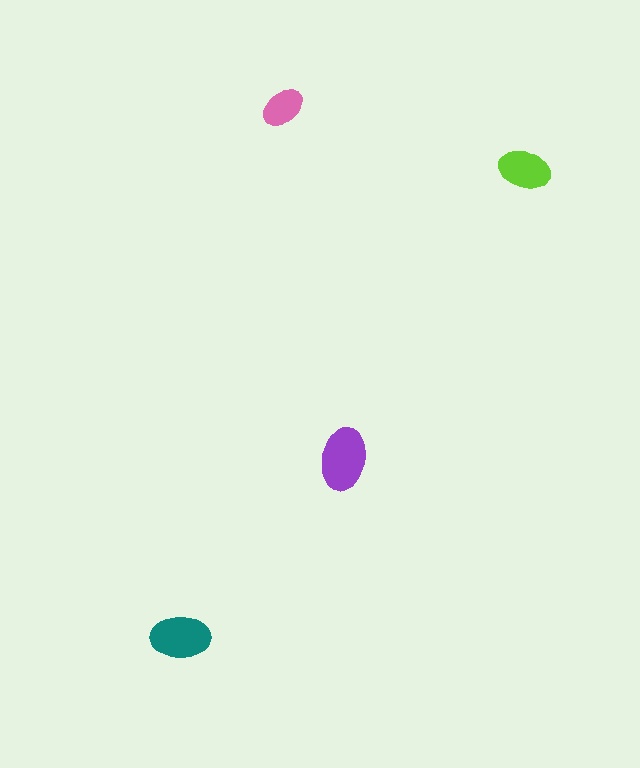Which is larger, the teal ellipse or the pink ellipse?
The teal one.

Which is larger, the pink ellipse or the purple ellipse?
The purple one.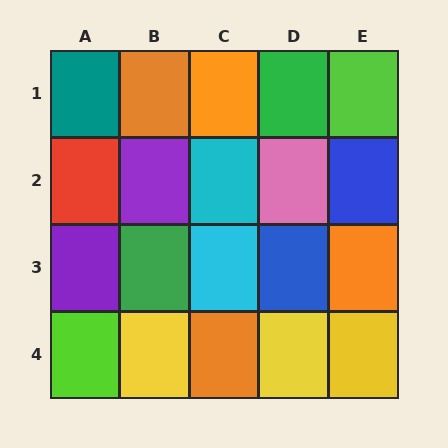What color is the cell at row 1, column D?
Green.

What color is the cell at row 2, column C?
Cyan.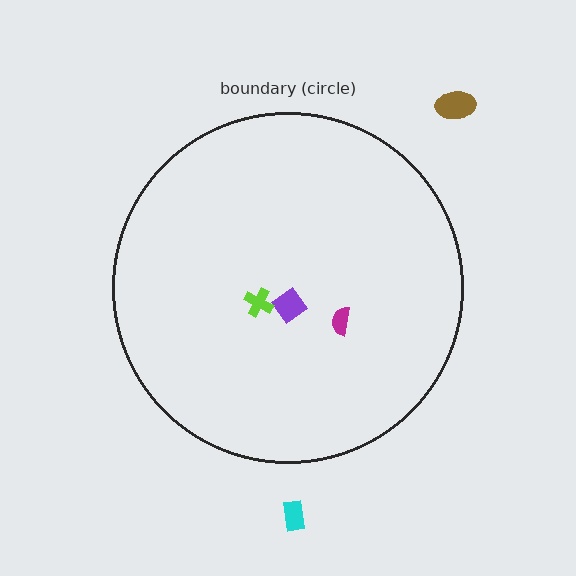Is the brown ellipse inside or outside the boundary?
Outside.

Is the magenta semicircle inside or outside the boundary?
Inside.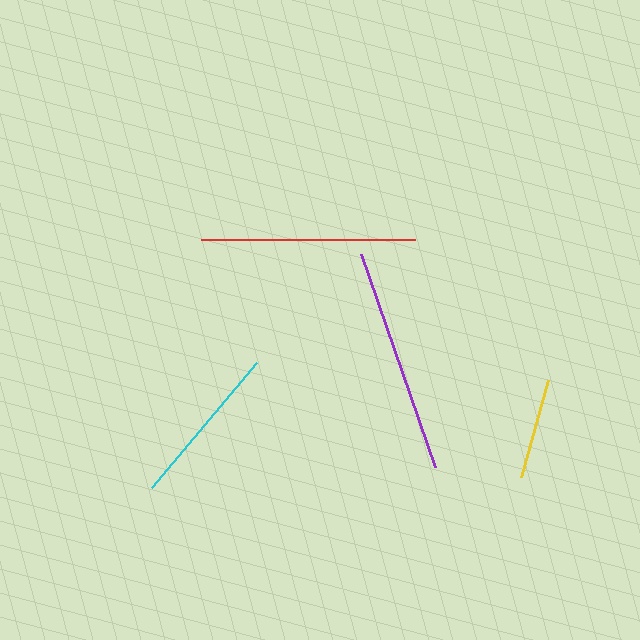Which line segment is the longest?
The purple line is the longest at approximately 225 pixels.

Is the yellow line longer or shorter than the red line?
The red line is longer than the yellow line.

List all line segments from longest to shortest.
From longest to shortest: purple, red, cyan, yellow.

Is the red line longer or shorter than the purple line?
The purple line is longer than the red line.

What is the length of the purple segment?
The purple segment is approximately 225 pixels long.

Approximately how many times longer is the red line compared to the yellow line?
The red line is approximately 2.1 times the length of the yellow line.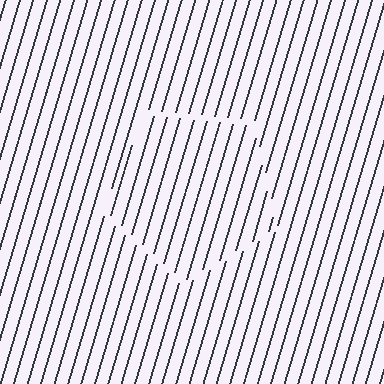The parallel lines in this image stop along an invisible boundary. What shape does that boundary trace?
An illusory pentagon. The interior of the shape contains the same grating, shifted by half a period — the contour is defined by the phase discontinuity where line-ends from the inner and outer gratings abut.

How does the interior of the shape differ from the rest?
The interior of the shape contains the same grating, shifted by half a period — the contour is defined by the phase discontinuity where line-ends from the inner and outer gratings abut.